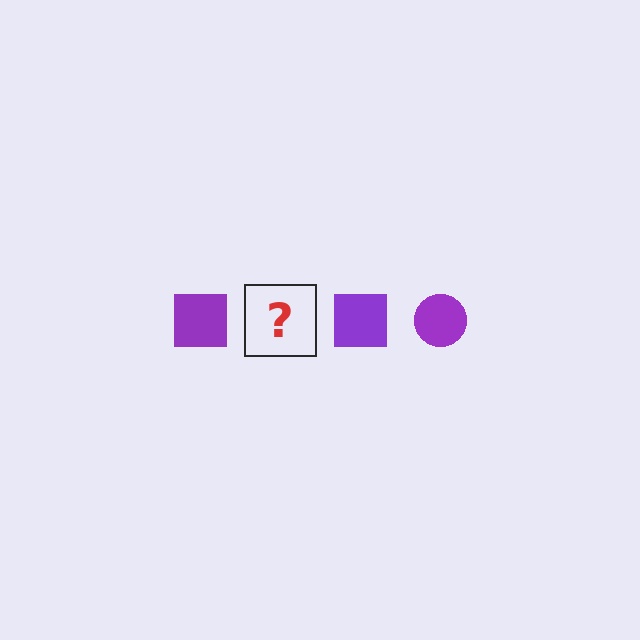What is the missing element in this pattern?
The missing element is a purple circle.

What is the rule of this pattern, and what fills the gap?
The rule is that the pattern cycles through square, circle shapes in purple. The gap should be filled with a purple circle.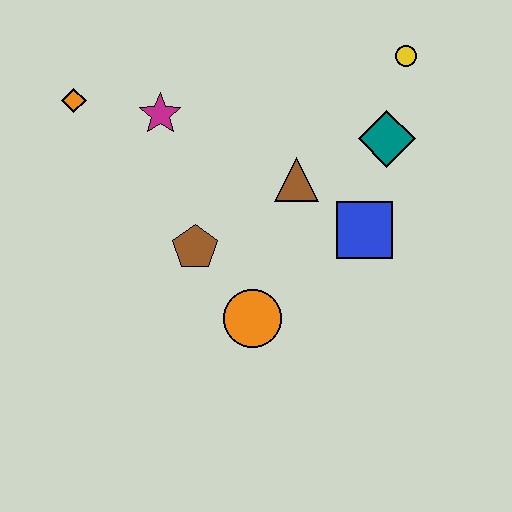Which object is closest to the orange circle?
The brown pentagon is closest to the orange circle.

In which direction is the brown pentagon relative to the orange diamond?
The brown pentagon is below the orange diamond.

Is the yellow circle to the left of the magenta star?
No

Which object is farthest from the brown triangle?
The orange diamond is farthest from the brown triangle.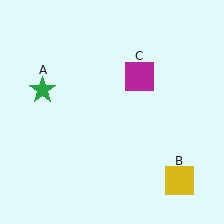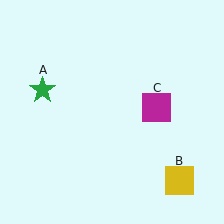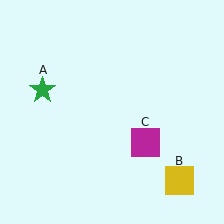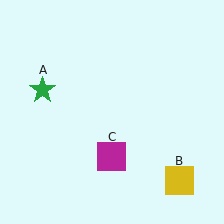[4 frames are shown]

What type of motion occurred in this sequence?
The magenta square (object C) rotated clockwise around the center of the scene.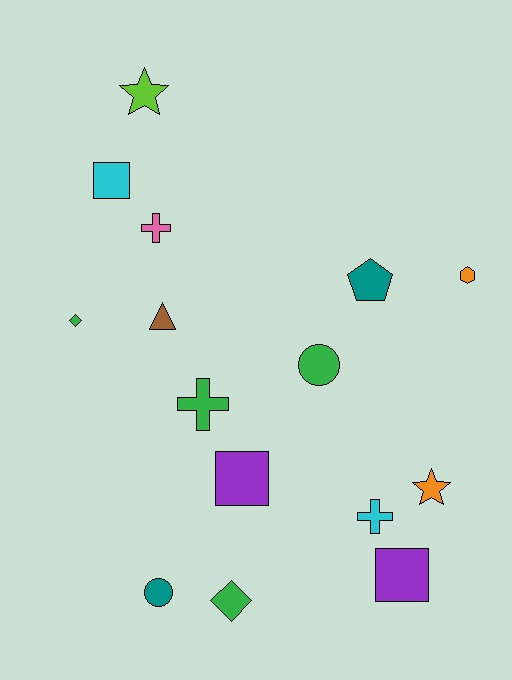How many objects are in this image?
There are 15 objects.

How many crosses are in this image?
There are 3 crosses.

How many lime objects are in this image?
There is 1 lime object.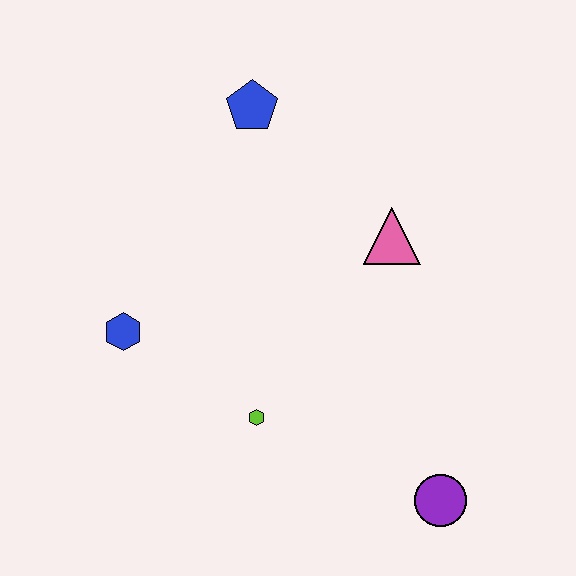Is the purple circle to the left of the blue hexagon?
No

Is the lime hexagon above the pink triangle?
No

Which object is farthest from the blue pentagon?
The purple circle is farthest from the blue pentagon.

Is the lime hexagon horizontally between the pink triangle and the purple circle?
No